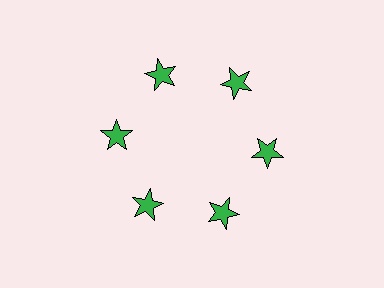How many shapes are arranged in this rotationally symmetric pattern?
There are 6 shapes, arranged in 6 groups of 1.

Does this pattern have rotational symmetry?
Yes, this pattern has 6-fold rotational symmetry. It looks the same after rotating 60 degrees around the center.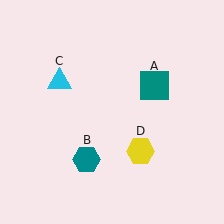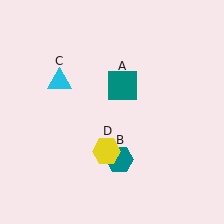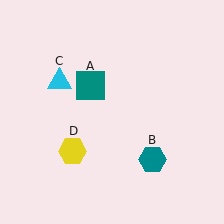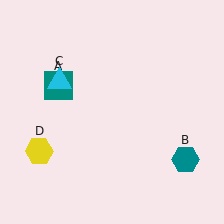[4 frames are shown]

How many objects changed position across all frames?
3 objects changed position: teal square (object A), teal hexagon (object B), yellow hexagon (object D).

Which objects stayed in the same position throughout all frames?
Cyan triangle (object C) remained stationary.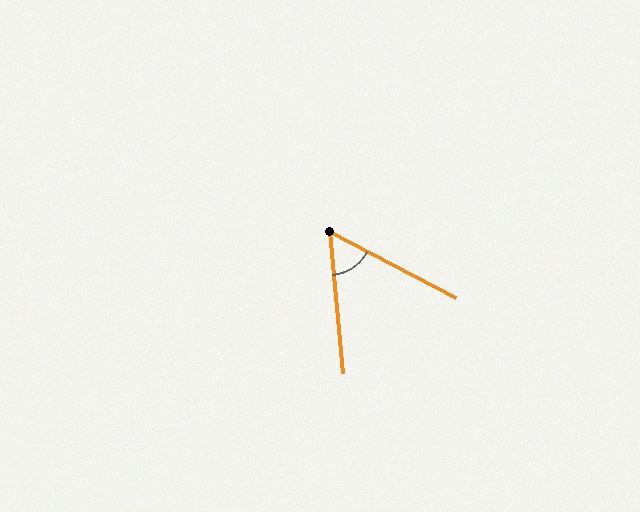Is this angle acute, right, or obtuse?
It is acute.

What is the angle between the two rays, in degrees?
Approximately 57 degrees.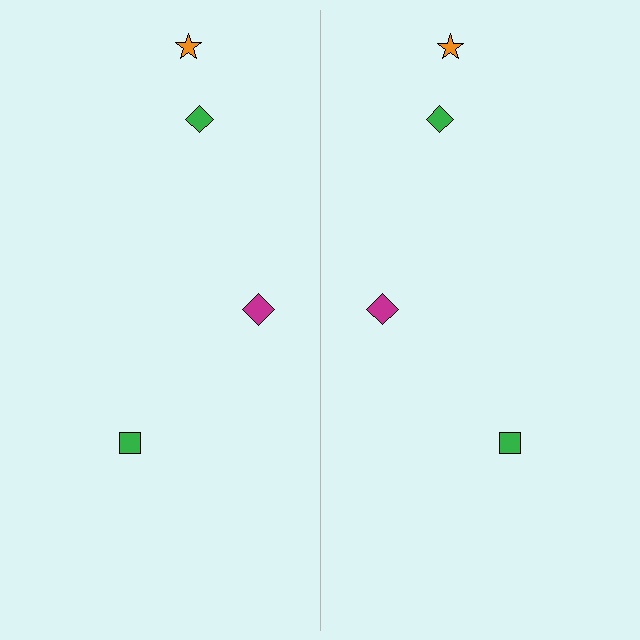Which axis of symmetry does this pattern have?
The pattern has a vertical axis of symmetry running through the center of the image.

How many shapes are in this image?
There are 8 shapes in this image.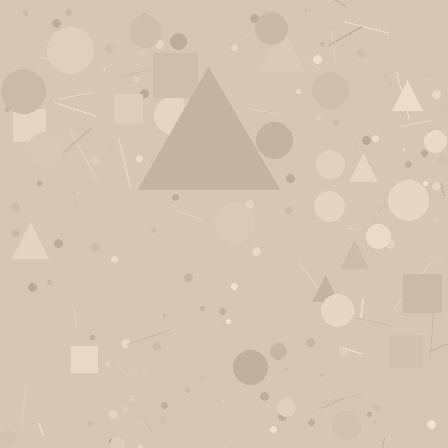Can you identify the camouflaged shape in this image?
The camouflaged shape is a triangle.